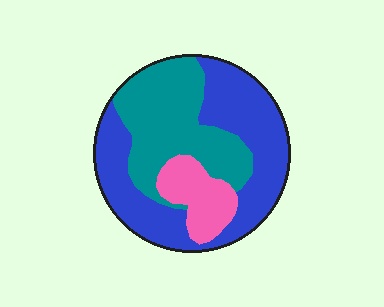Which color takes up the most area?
Blue, at roughly 50%.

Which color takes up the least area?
Pink, at roughly 15%.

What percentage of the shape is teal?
Teal takes up about three eighths (3/8) of the shape.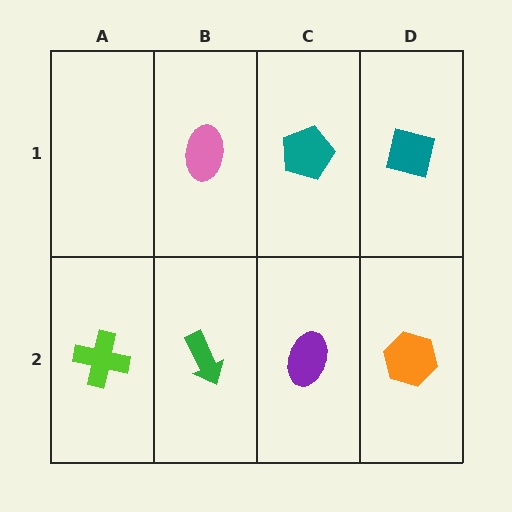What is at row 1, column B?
A pink ellipse.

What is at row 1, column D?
A teal square.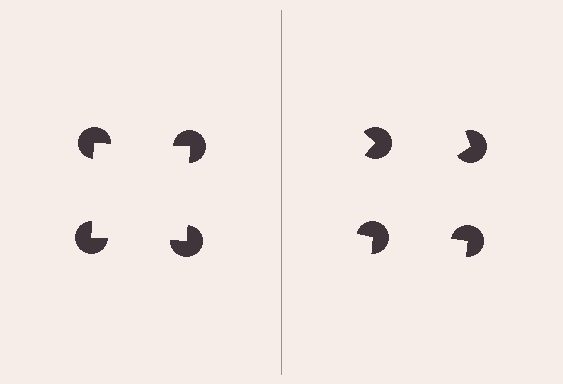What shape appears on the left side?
An illusory square.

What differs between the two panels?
The pac-man discs are positioned identically on both sides; only the wedge orientations differ. On the left they align to a square; on the right they are misaligned.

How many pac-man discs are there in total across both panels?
8 — 4 on each side.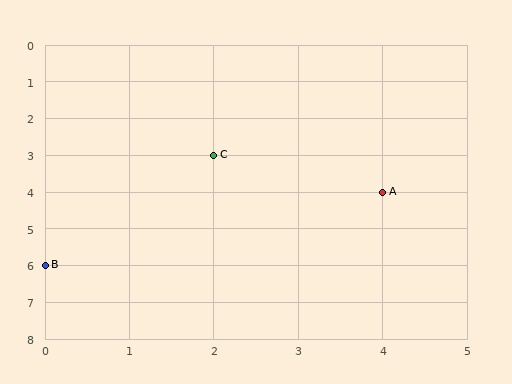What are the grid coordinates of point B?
Point B is at grid coordinates (0, 6).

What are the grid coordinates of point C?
Point C is at grid coordinates (2, 3).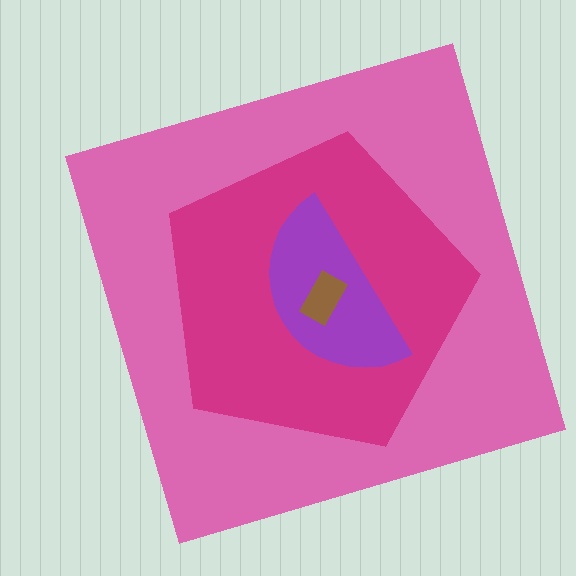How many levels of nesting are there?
4.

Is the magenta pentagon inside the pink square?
Yes.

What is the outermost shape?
The pink square.